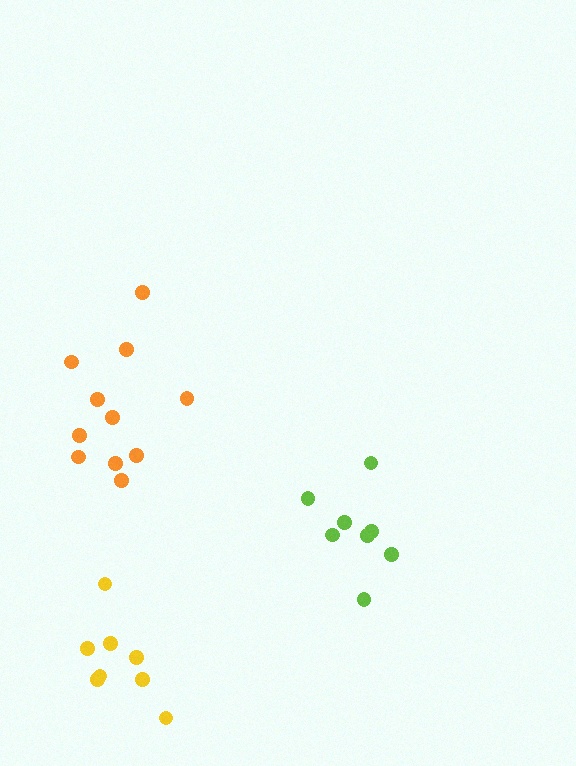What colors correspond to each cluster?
The clusters are colored: orange, yellow, lime.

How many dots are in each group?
Group 1: 11 dots, Group 2: 8 dots, Group 3: 8 dots (27 total).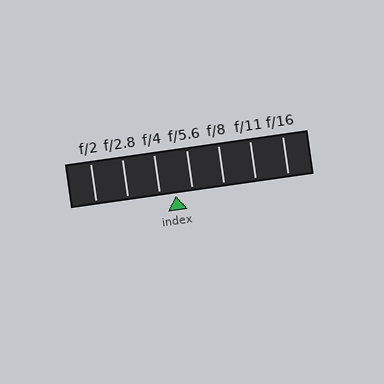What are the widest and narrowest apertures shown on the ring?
The widest aperture shown is f/2 and the narrowest is f/16.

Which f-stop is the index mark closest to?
The index mark is closest to f/4.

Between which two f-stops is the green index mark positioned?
The index mark is between f/4 and f/5.6.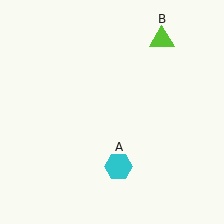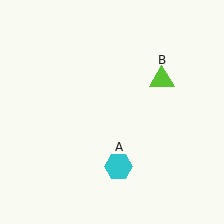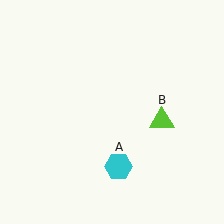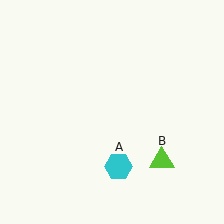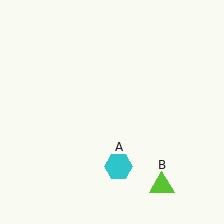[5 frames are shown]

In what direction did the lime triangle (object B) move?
The lime triangle (object B) moved down.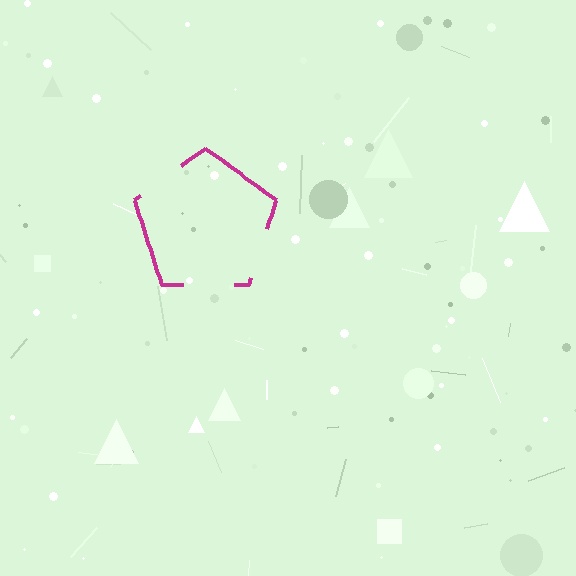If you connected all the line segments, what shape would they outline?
They would outline a pentagon.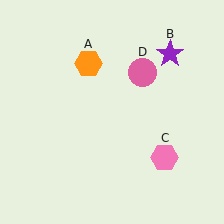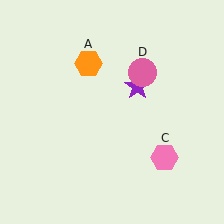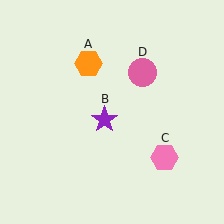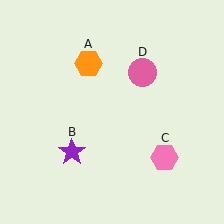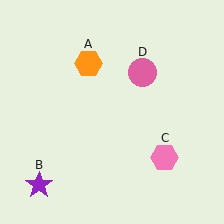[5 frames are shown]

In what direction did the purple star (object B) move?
The purple star (object B) moved down and to the left.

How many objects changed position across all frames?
1 object changed position: purple star (object B).